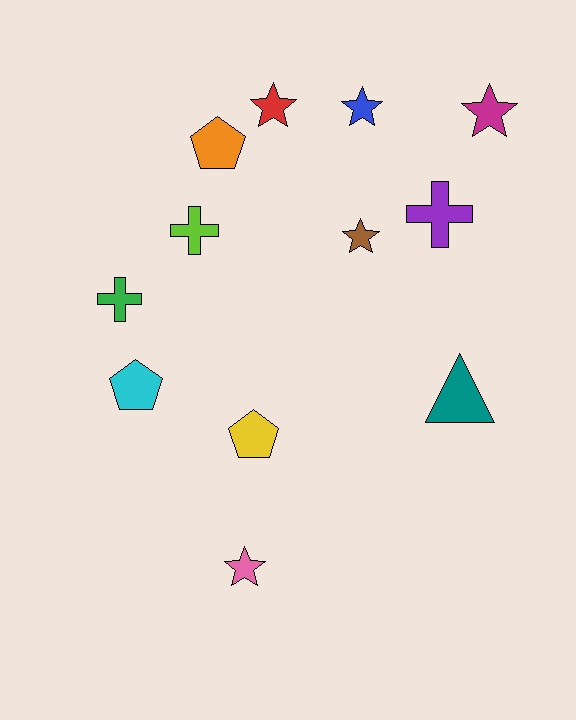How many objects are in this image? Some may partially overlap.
There are 12 objects.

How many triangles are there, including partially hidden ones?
There is 1 triangle.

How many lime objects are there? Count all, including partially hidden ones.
There is 1 lime object.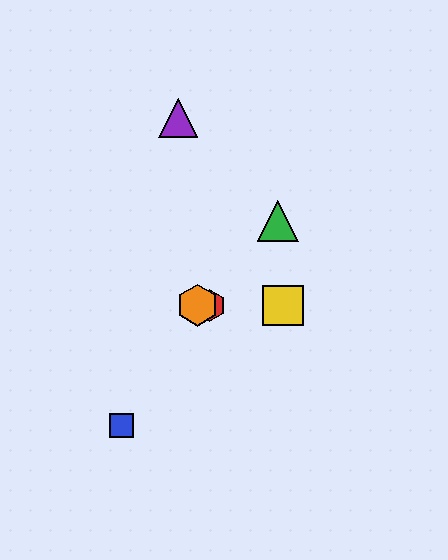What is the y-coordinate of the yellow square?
The yellow square is at y≈305.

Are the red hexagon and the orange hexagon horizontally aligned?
Yes, both are at y≈305.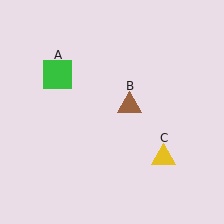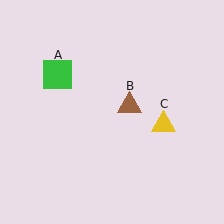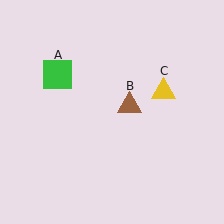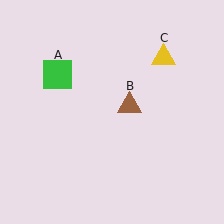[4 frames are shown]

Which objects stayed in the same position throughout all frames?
Green square (object A) and brown triangle (object B) remained stationary.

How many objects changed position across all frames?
1 object changed position: yellow triangle (object C).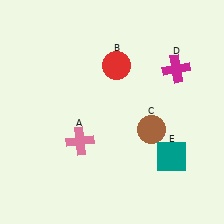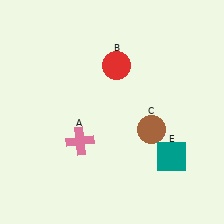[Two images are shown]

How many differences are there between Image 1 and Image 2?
There is 1 difference between the two images.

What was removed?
The magenta cross (D) was removed in Image 2.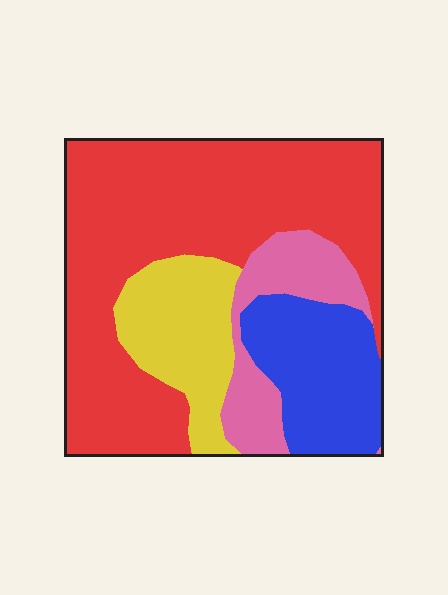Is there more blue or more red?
Red.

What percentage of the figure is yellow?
Yellow takes up less than a quarter of the figure.